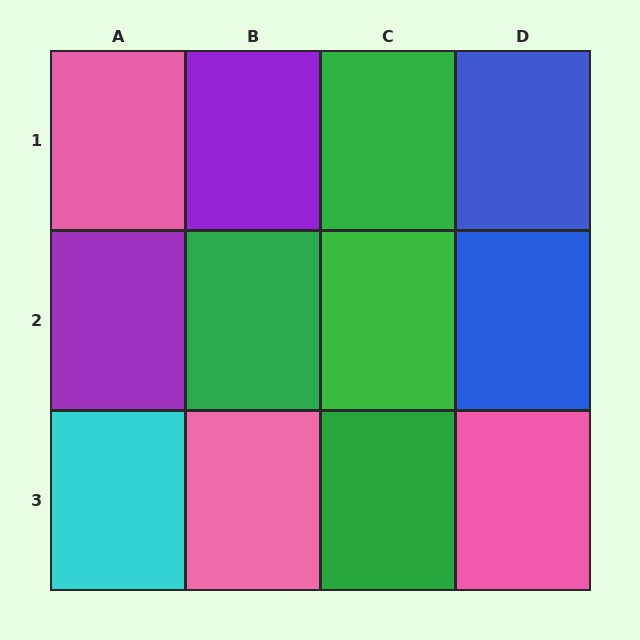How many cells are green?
4 cells are green.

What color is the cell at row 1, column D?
Blue.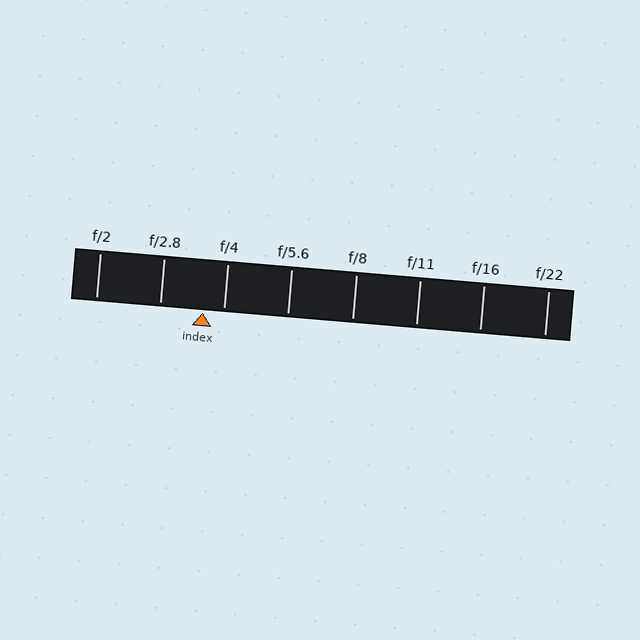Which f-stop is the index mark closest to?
The index mark is closest to f/4.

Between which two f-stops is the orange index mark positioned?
The index mark is between f/2.8 and f/4.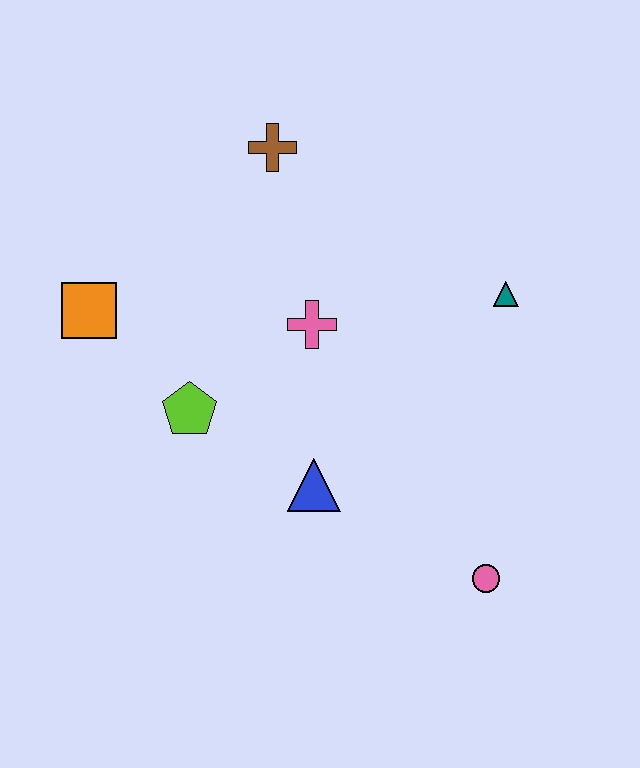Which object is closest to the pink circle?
The blue triangle is closest to the pink circle.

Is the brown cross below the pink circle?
No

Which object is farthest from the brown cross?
The pink circle is farthest from the brown cross.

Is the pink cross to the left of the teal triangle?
Yes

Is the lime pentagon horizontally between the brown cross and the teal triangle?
No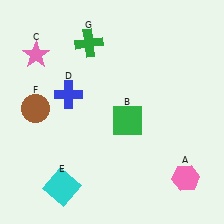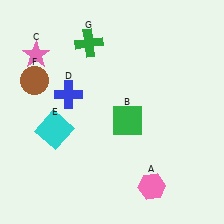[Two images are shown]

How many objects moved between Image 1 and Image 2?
3 objects moved between the two images.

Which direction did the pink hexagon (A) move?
The pink hexagon (A) moved left.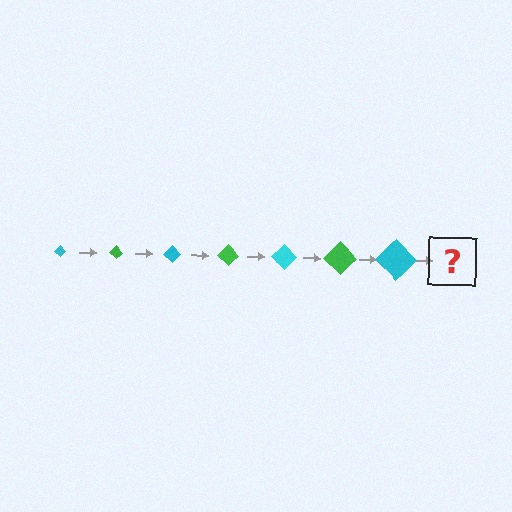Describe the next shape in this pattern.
It should be a green diamond, larger than the previous one.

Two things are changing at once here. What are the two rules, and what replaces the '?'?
The two rules are that the diamond grows larger each step and the color cycles through cyan and green. The '?' should be a green diamond, larger than the previous one.